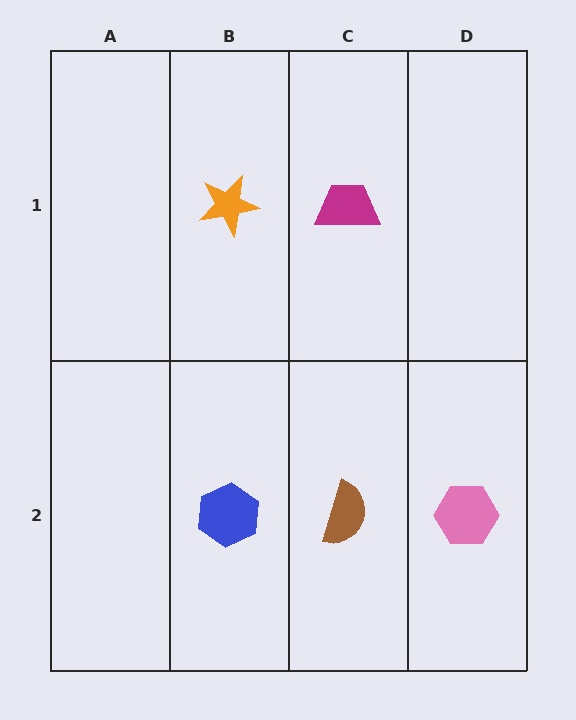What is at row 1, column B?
An orange star.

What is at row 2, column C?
A brown semicircle.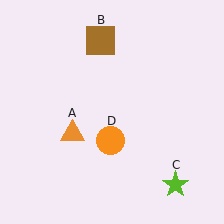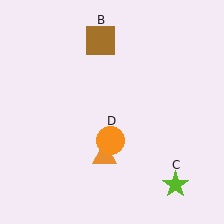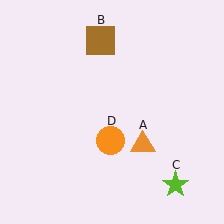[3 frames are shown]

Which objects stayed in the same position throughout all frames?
Brown square (object B) and lime star (object C) and orange circle (object D) remained stationary.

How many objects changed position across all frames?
1 object changed position: orange triangle (object A).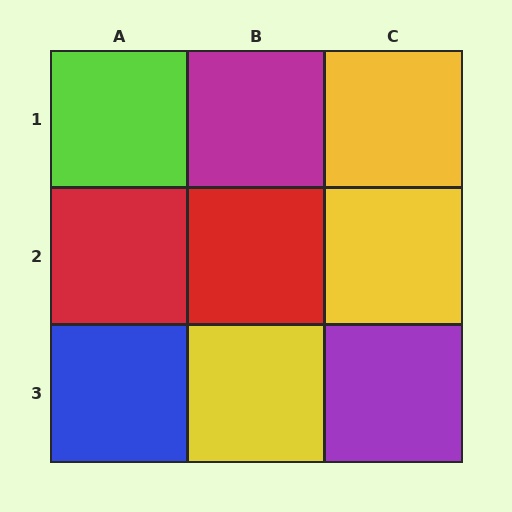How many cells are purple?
1 cell is purple.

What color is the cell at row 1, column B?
Magenta.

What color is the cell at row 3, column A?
Blue.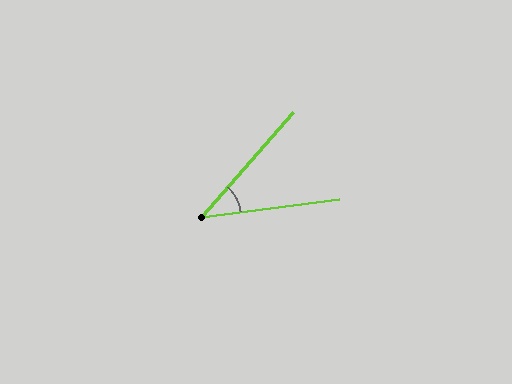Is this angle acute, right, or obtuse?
It is acute.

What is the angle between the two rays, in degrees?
Approximately 41 degrees.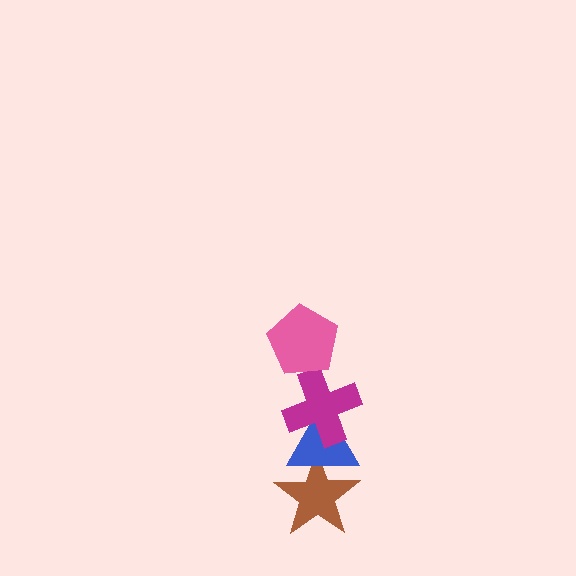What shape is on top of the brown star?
The blue triangle is on top of the brown star.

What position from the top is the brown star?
The brown star is 4th from the top.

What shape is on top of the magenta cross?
The pink pentagon is on top of the magenta cross.